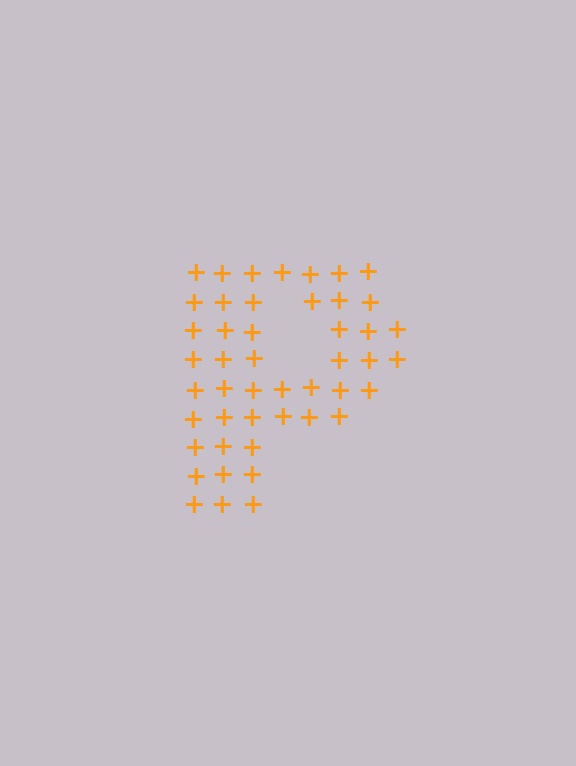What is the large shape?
The large shape is the letter P.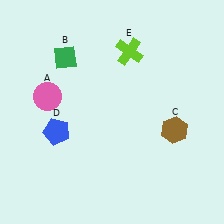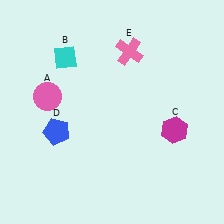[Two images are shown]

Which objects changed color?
B changed from green to cyan. C changed from brown to magenta. E changed from lime to pink.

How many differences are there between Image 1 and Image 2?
There are 3 differences between the two images.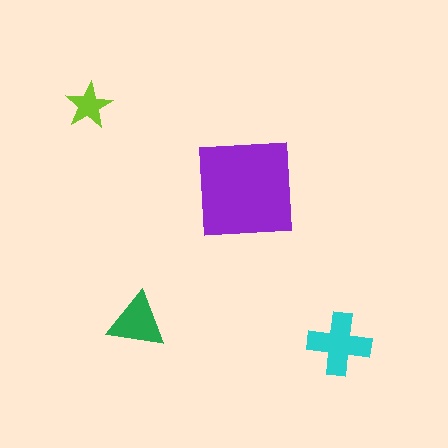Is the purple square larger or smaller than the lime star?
Larger.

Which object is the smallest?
The lime star.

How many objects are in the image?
There are 4 objects in the image.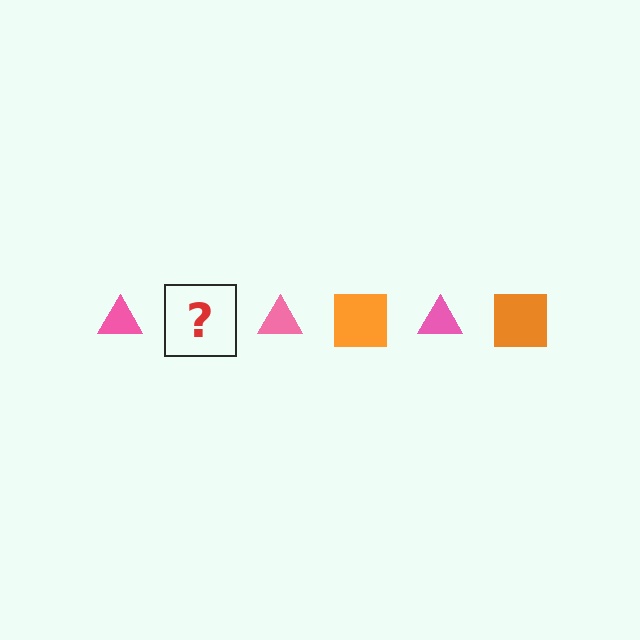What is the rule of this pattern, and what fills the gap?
The rule is that the pattern alternates between pink triangle and orange square. The gap should be filled with an orange square.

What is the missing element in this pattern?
The missing element is an orange square.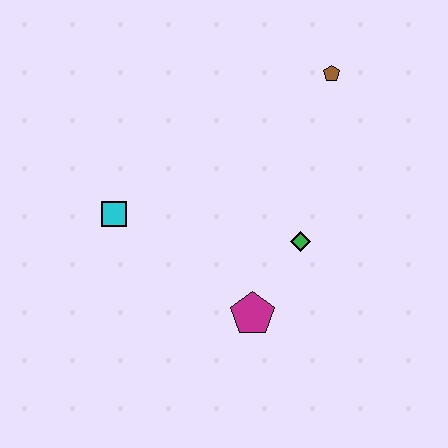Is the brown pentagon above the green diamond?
Yes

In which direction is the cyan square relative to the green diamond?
The cyan square is to the left of the green diamond.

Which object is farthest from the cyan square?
The brown pentagon is farthest from the cyan square.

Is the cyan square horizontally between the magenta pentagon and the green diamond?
No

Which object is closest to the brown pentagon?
The green diamond is closest to the brown pentagon.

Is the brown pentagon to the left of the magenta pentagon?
No